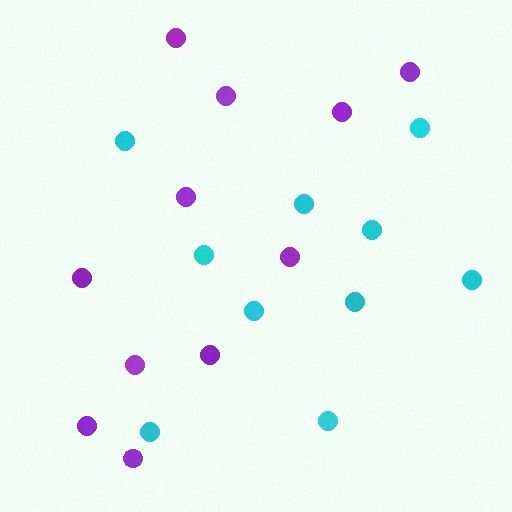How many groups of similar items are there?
There are 2 groups: one group of cyan circles (10) and one group of purple circles (11).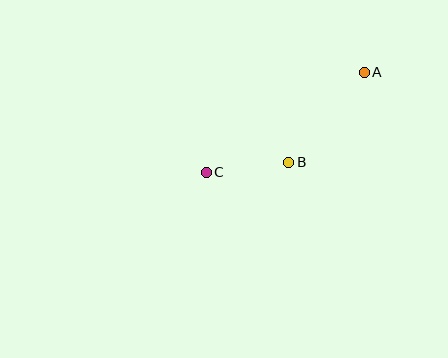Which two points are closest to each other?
Points B and C are closest to each other.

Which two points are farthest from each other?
Points A and C are farthest from each other.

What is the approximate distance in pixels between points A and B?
The distance between A and B is approximately 117 pixels.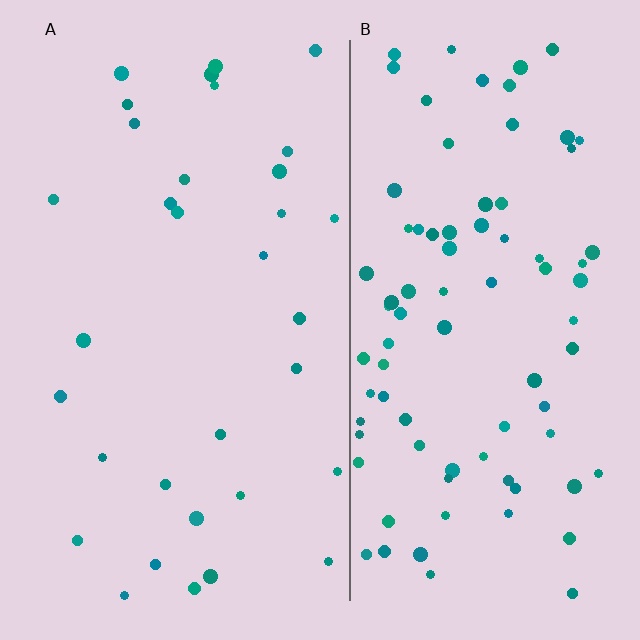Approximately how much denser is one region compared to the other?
Approximately 2.7× — region B over region A.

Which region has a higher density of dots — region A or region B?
B (the right).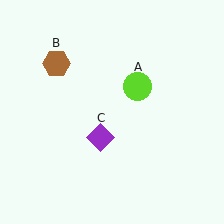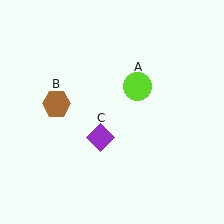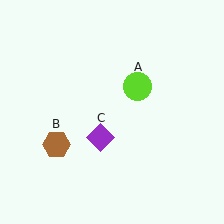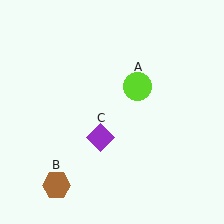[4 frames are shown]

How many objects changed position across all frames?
1 object changed position: brown hexagon (object B).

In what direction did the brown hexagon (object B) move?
The brown hexagon (object B) moved down.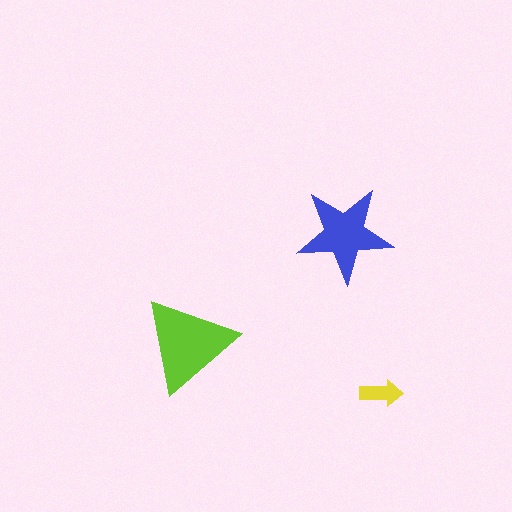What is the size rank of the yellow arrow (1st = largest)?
3rd.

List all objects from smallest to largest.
The yellow arrow, the blue star, the lime triangle.